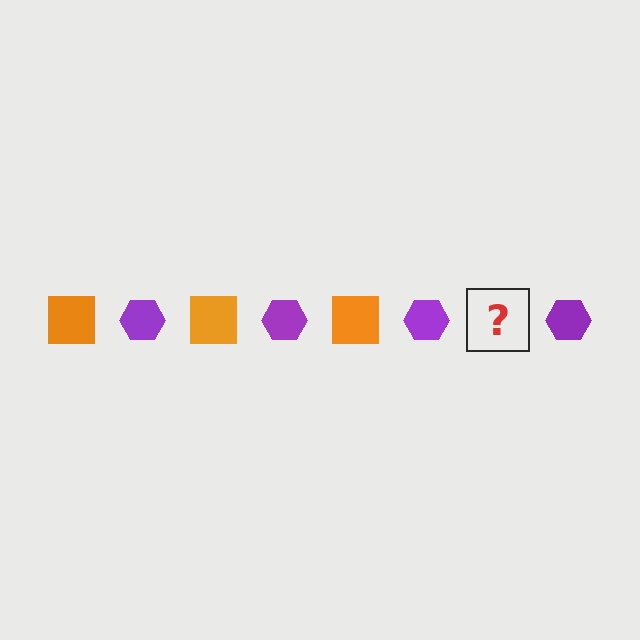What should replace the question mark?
The question mark should be replaced with an orange square.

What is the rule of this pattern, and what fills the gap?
The rule is that the pattern alternates between orange square and purple hexagon. The gap should be filled with an orange square.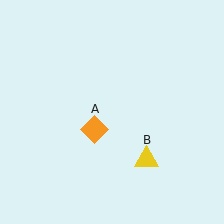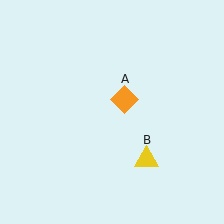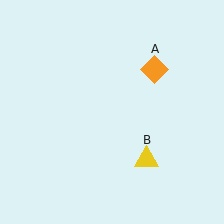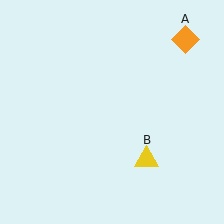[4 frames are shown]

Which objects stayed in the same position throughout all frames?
Yellow triangle (object B) remained stationary.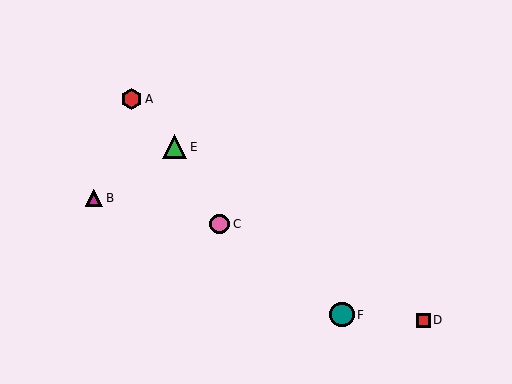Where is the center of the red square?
The center of the red square is at (423, 320).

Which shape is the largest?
The teal circle (labeled F) is the largest.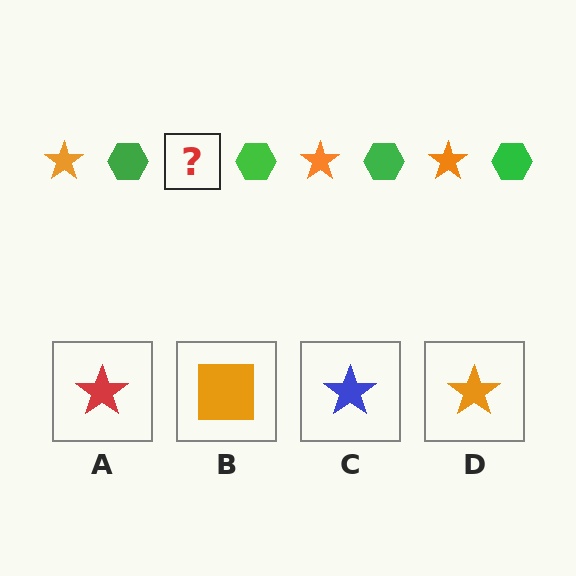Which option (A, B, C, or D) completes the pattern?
D.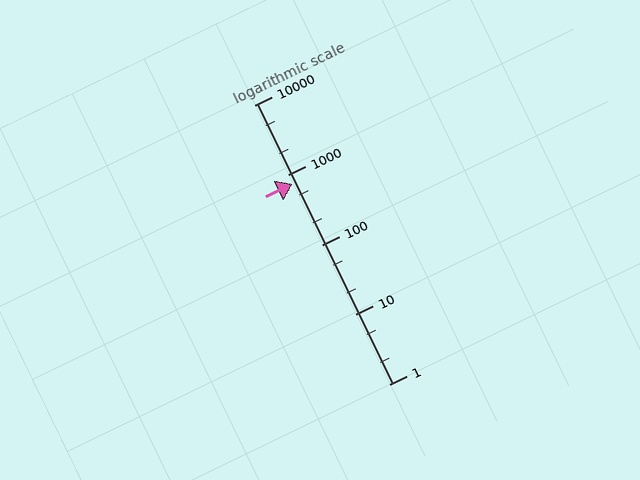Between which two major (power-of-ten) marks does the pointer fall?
The pointer is between 100 and 1000.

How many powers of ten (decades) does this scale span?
The scale spans 4 decades, from 1 to 10000.